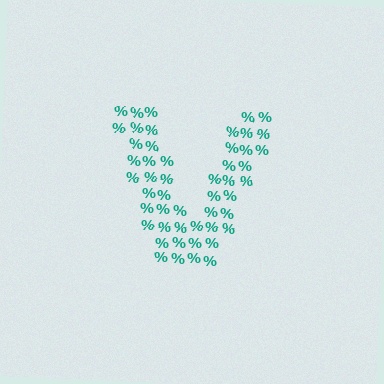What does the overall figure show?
The overall figure shows the letter V.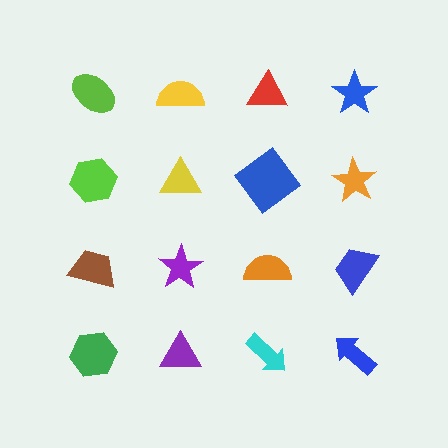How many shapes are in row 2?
4 shapes.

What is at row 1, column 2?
A yellow semicircle.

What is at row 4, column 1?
A green hexagon.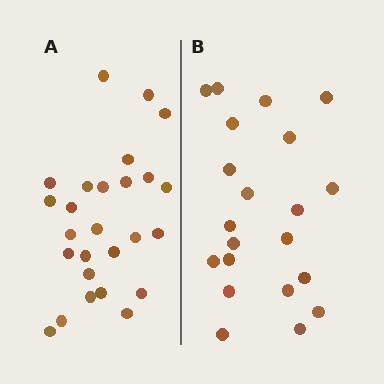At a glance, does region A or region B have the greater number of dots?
Region A (the left region) has more dots.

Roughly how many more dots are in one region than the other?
Region A has about 5 more dots than region B.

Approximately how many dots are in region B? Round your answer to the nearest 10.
About 20 dots. (The exact count is 21, which rounds to 20.)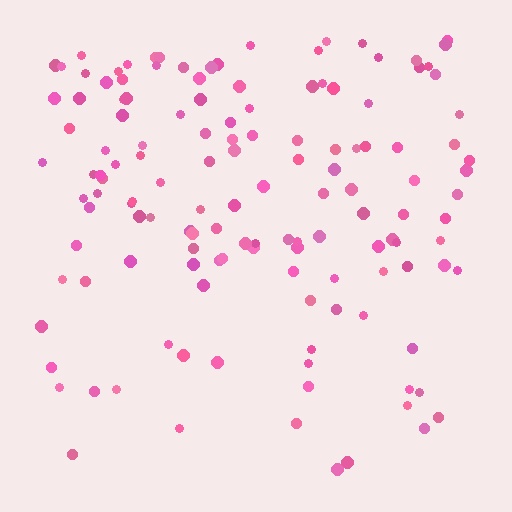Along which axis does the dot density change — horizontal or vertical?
Vertical.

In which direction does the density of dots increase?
From bottom to top, with the top side densest.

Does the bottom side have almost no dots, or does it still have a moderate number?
Still a moderate number, just noticeably fewer than the top.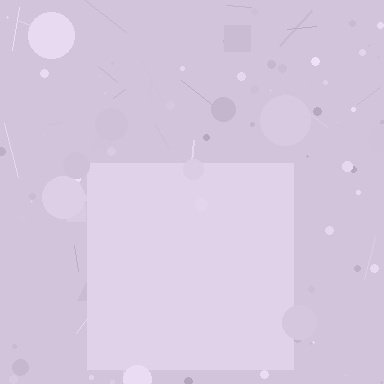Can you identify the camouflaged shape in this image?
The camouflaged shape is a square.